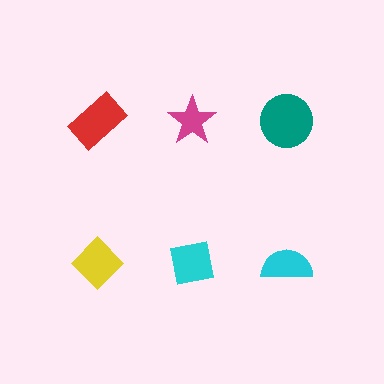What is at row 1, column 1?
A red rectangle.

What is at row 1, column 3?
A teal circle.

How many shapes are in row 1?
3 shapes.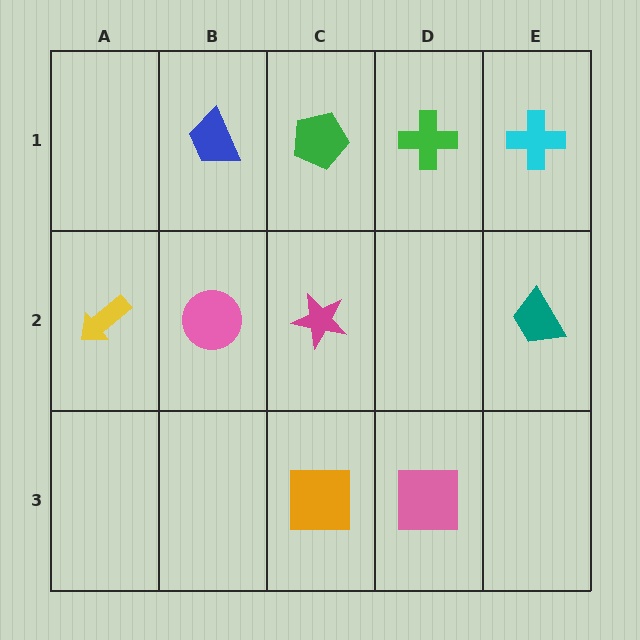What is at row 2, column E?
A teal trapezoid.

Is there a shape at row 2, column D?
No, that cell is empty.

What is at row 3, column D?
A pink square.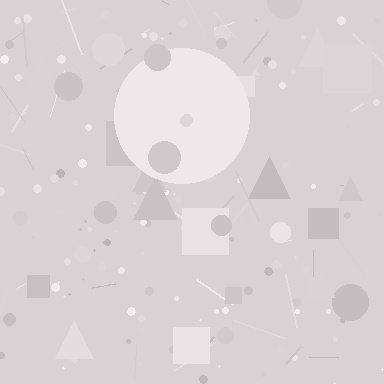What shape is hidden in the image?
A circle is hidden in the image.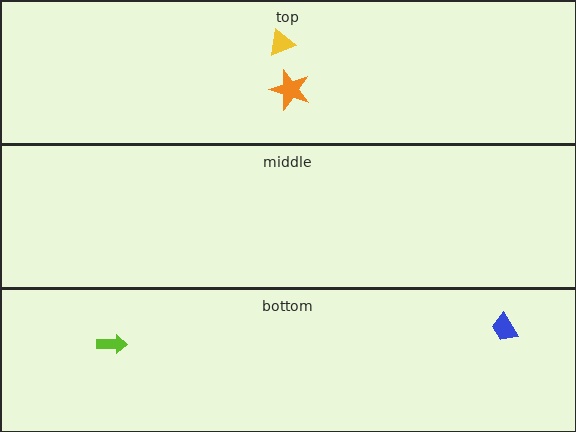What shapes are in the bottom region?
The blue trapezoid, the lime arrow.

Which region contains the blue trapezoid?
The bottom region.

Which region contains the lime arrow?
The bottom region.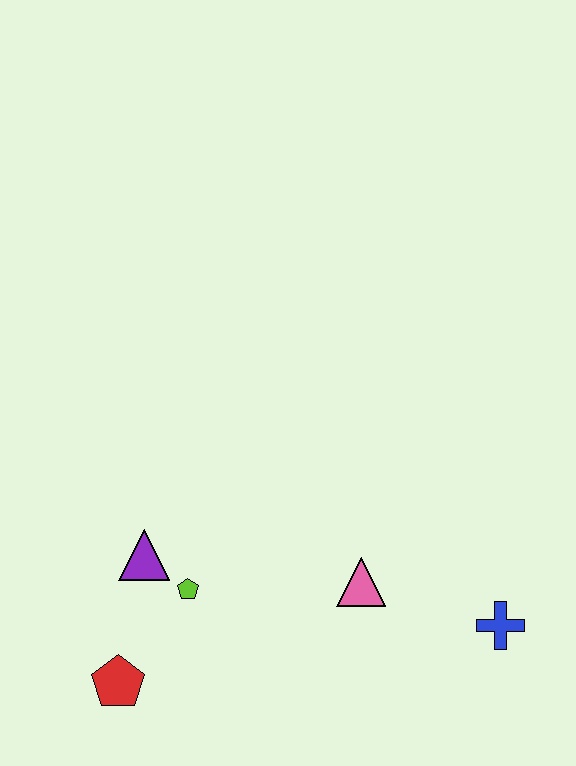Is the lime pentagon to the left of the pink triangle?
Yes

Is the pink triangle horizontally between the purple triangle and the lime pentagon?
No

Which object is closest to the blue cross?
The pink triangle is closest to the blue cross.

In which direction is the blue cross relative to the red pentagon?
The blue cross is to the right of the red pentagon.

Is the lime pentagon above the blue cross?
Yes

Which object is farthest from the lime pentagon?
The blue cross is farthest from the lime pentagon.